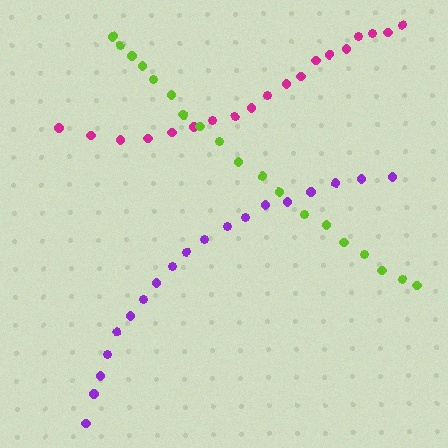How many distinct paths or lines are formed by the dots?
There are 3 distinct paths.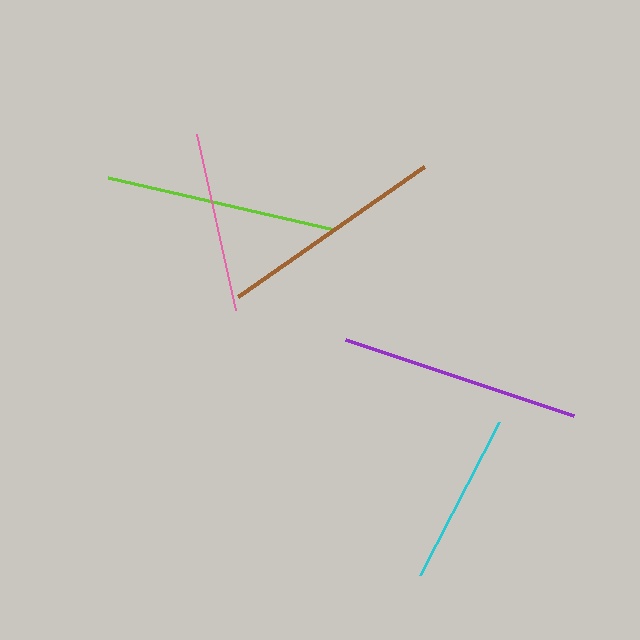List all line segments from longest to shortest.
From longest to shortest: purple, lime, brown, pink, cyan.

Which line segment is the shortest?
The cyan line is the shortest at approximately 172 pixels.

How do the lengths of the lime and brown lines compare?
The lime and brown lines are approximately the same length.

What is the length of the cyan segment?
The cyan segment is approximately 172 pixels long.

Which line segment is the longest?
The purple line is the longest at approximately 241 pixels.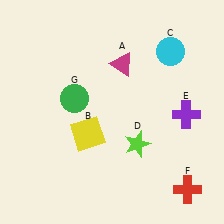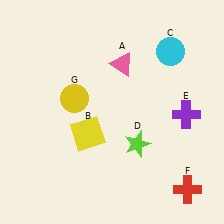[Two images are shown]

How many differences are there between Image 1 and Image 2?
There are 2 differences between the two images.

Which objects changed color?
A changed from magenta to pink. G changed from green to yellow.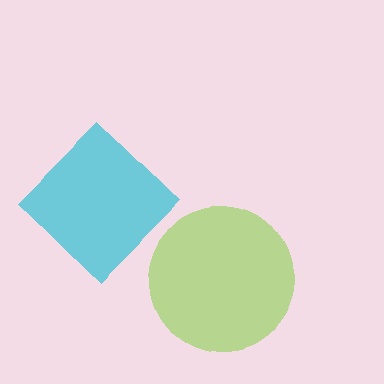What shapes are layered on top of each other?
The layered shapes are: a cyan diamond, a lime circle.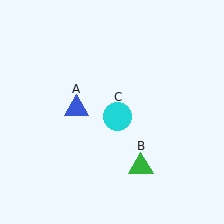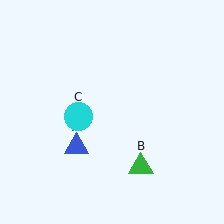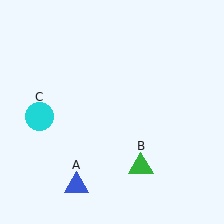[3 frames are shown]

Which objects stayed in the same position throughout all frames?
Green triangle (object B) remained stationary.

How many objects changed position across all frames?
2 objects changed position: blue triangle (object A), cyan circle (object C).